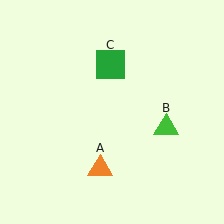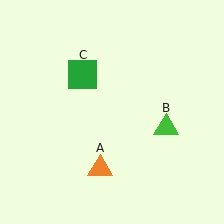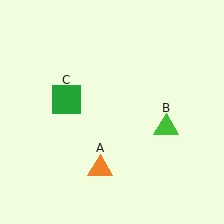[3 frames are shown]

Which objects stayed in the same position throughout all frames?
Orange triangle (object A) and green triangle (object B) remained stationary.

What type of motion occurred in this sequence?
The green square (object C) rotated counterclockwise around the center of the scene.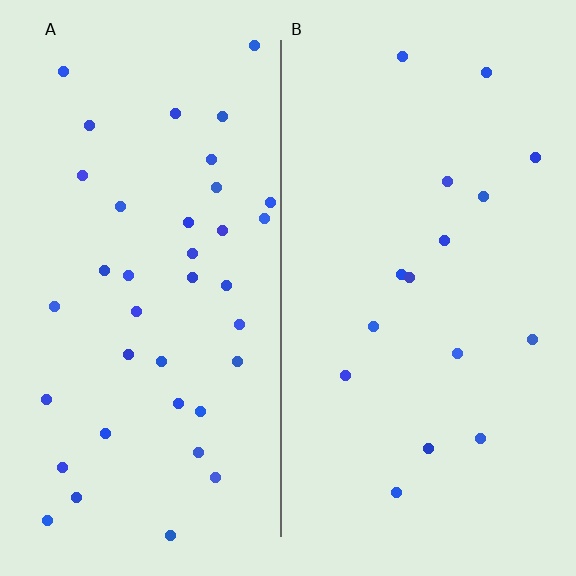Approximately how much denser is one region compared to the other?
Approximately 2.4× — region A over region B.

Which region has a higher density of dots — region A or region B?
A (the left).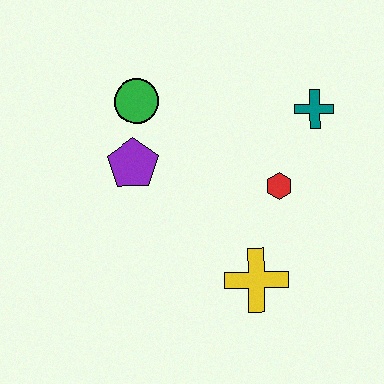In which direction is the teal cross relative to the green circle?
The teal cross is to the right of the green circle.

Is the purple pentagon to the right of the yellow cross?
No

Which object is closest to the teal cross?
The red hexagon is closest to the teal cross.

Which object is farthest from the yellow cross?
The green circle is farthest from the yellow cross.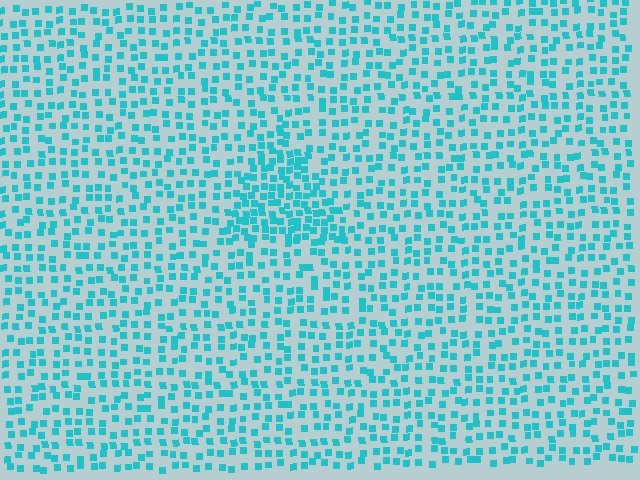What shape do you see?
I see a triangle.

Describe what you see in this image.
The image contains small cyan elements arranged at two different densities. A triangle-shaped region is visible where the elements are more densely packed than the surrounding area.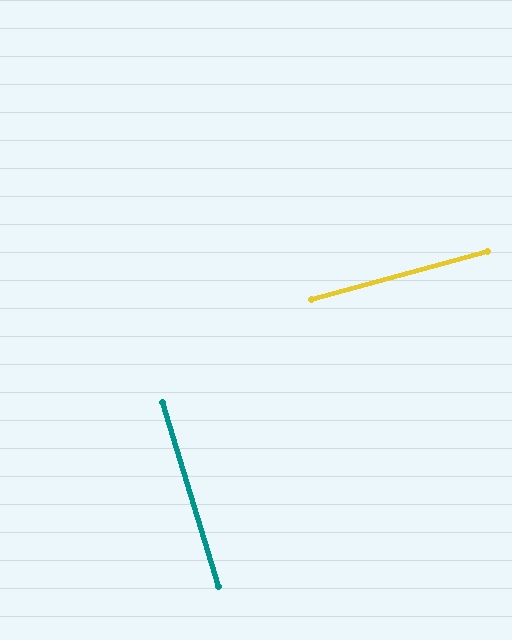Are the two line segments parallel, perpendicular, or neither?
Perpendicular — they meet at approximately 88°.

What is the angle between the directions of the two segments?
Approximately 88 degrees.